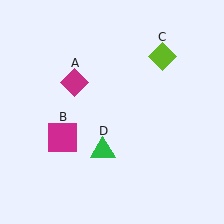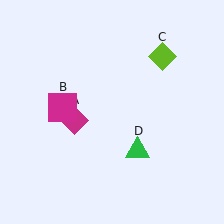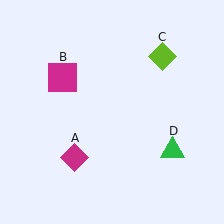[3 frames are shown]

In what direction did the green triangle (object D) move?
The green triangle (object D) moved right.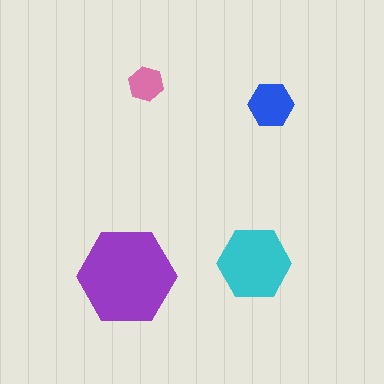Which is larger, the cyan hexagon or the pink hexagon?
The cyan one.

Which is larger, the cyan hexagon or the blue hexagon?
The cyan one.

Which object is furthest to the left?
The purple hexagon is leftmost.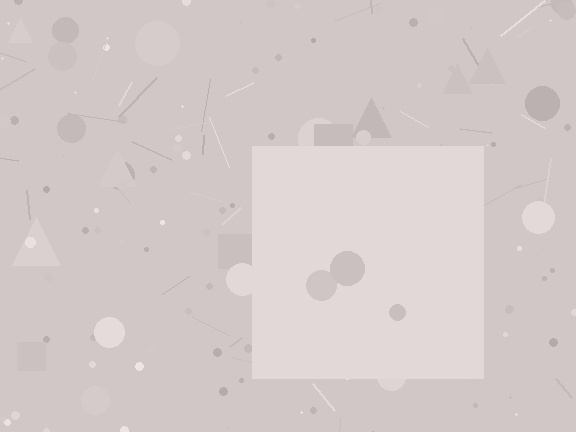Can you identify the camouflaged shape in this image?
The camouflaged shape is a square.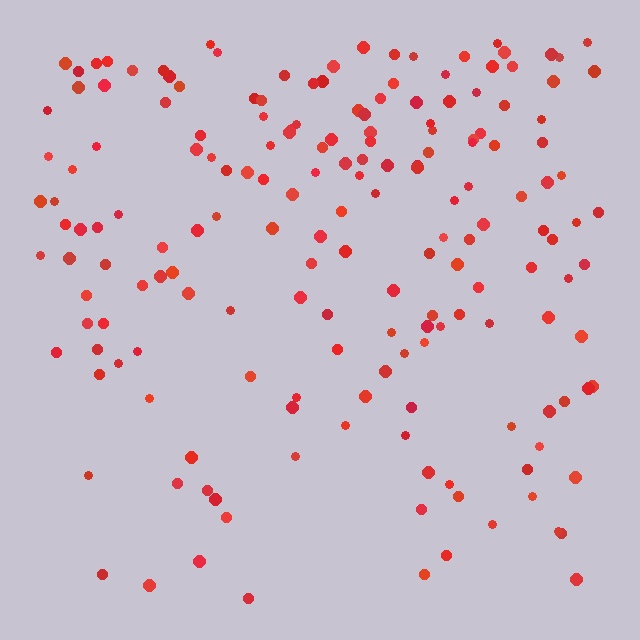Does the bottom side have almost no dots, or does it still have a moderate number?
Still a moderate number, just noticeably fewer than the top.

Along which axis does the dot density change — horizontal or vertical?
Vertical.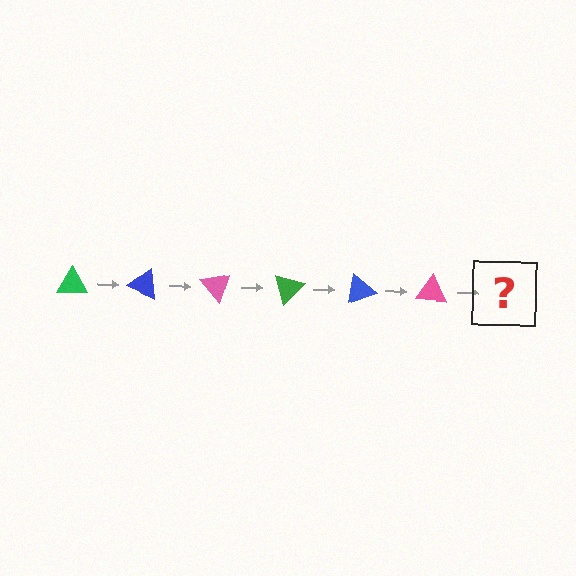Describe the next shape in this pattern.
It should be a green triangle, rotated 150 degrees from the start.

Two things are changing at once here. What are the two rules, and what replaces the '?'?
The two rules are that it rotates 25 degrees each step and the color cycles through green, blue, and pink. The '?' should be a green triangle, rotated 150 degrees from the start.